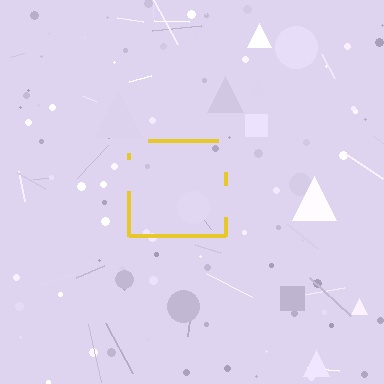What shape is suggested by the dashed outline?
The dashed outline suggests a square.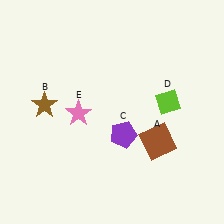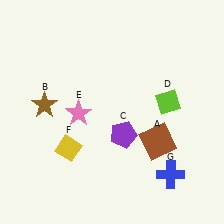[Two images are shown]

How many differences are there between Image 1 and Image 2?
There are 2 differences between the two images.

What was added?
A yellow diamond (F), a blue cross (G) were added in Image 2.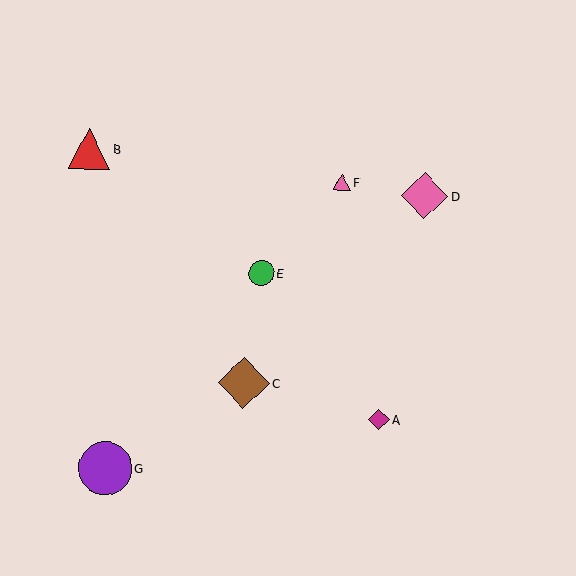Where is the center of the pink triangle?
The center of the pink triangle is at (342, 182).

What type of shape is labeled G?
Shape G is a purple circle.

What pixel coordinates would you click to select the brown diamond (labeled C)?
Click at (244, 383) to select the brown diamond C.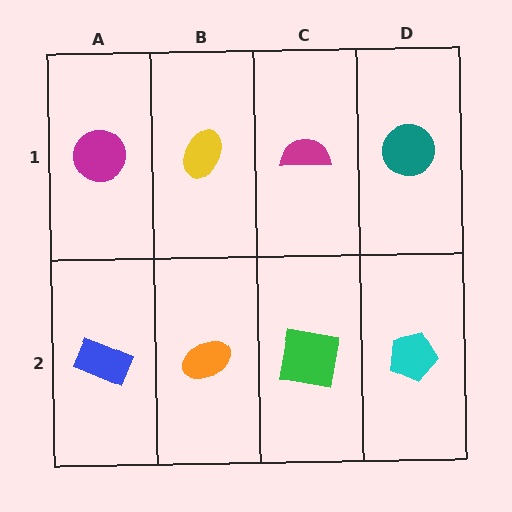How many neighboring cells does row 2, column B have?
3.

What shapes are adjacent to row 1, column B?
An orange ellipse (row 2, column B), a magenta circle (row 1, column A), a magenta semicircle (row 1, column C).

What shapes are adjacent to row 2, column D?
A teal circle (row 1, column D), a green square (row 2, column C).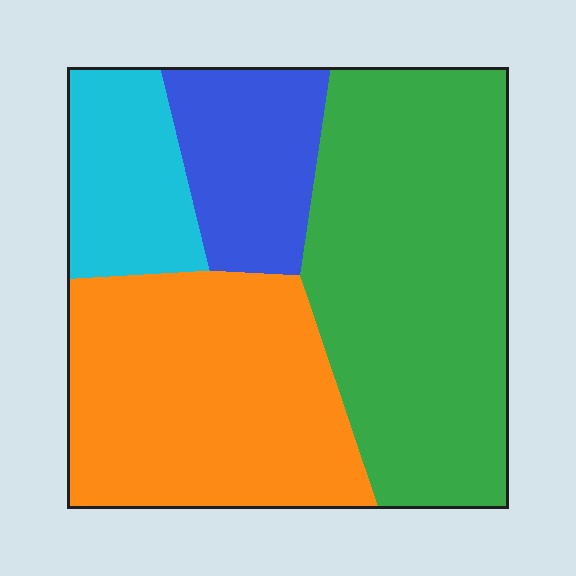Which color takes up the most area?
Green, at roughly 40%.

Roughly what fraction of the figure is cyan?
Cyan covers around 15% of the figure.